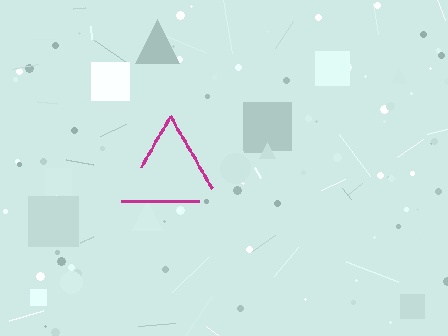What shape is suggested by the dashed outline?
The dashed outline suggests a triangle.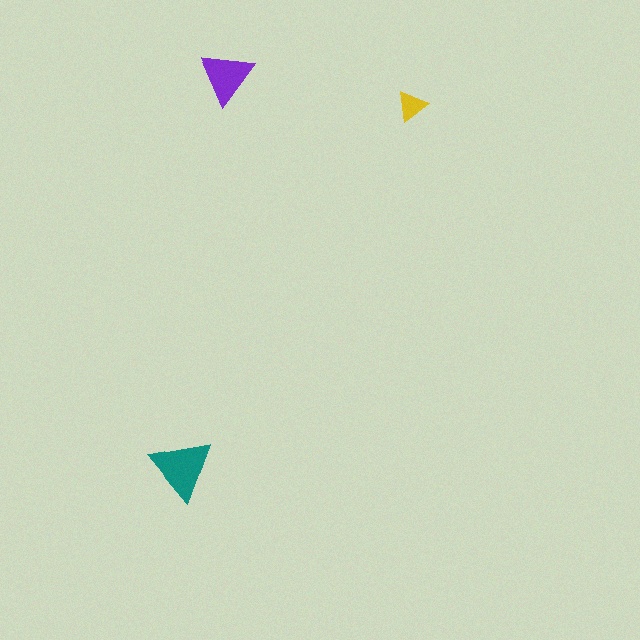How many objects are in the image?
There are 3 objects in the image.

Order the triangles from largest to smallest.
the teal one, the purple one, the yellow one.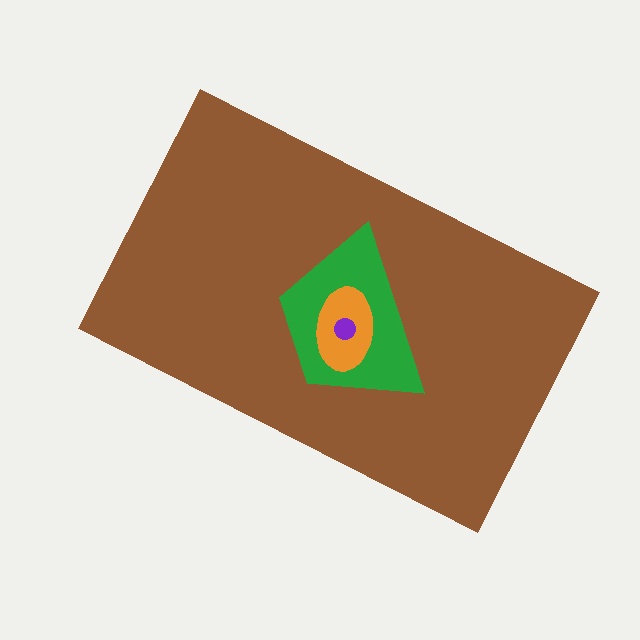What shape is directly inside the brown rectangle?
The green trapezoid.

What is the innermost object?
The purple circle.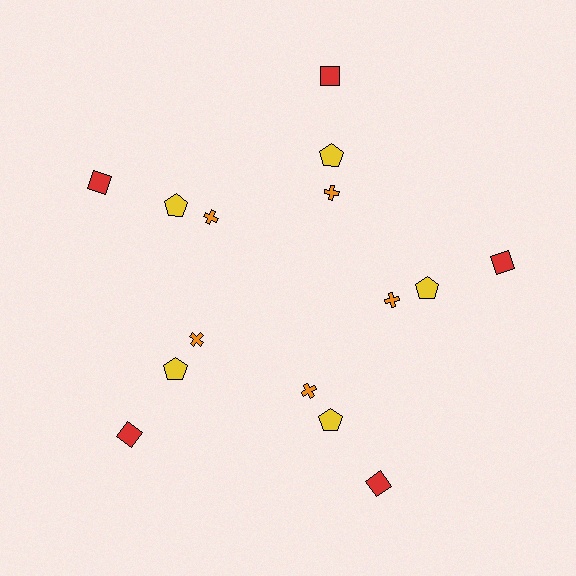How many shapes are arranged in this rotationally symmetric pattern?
There are 15 shapes, arranged in 5 groups of 3.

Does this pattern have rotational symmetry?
Yes, this pattern has 5-fold rotational symmetry. It looks the same after rotating 72 degrees around the center.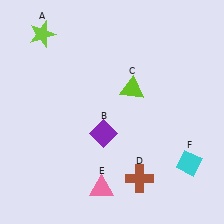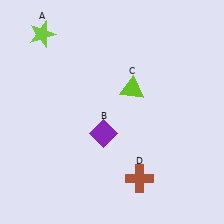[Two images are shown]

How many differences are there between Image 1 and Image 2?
There are 2 differences between the two images.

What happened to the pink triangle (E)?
The pink triangle (E) was removed in Image 2. It was in the bottom-left area of Image 1.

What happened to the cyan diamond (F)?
The cyan diamond (F) was removed in Image 2. It was in the bottom-right area of Image 1.